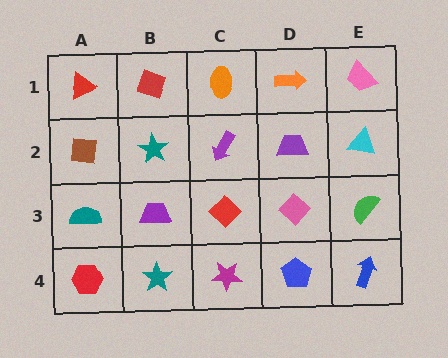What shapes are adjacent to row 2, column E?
A pink trapezoid (row 1, column E), a green semicircle (row 3, column E), a purple trapezoid (row 2, column D).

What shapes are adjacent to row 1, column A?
A brown square (row 2, column A), a red diamond (row 1, column B).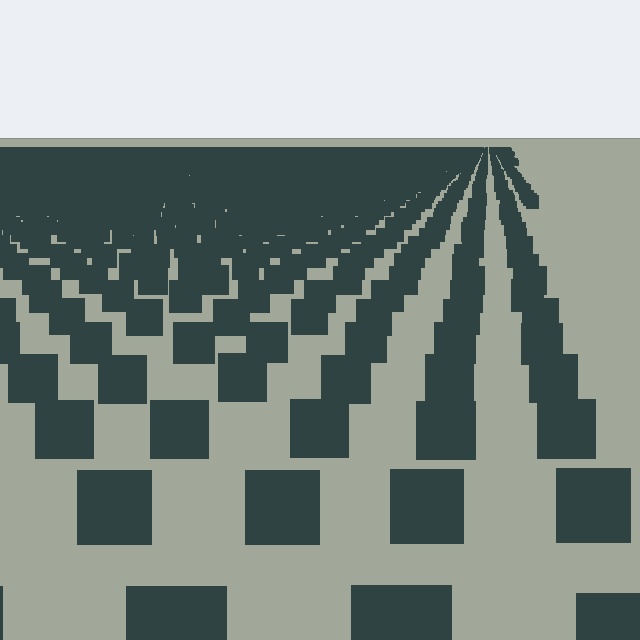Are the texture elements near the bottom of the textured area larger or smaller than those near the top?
Larger. Near the bottom, elements are closer to the viewer and appear at a bigger on-screen size.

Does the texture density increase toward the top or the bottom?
Density increases toward the top.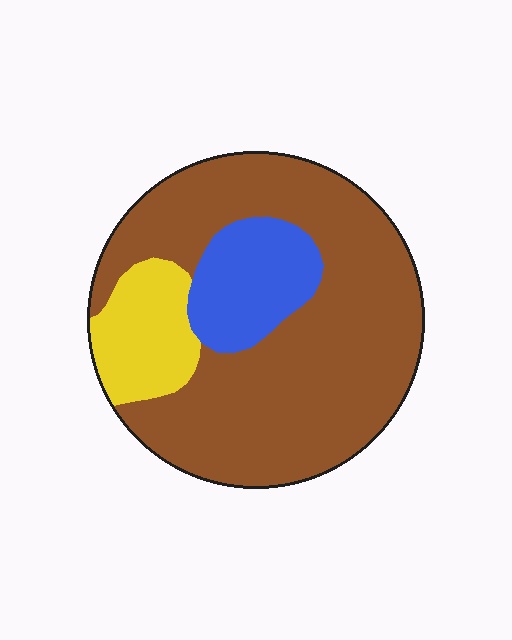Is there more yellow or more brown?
Brown.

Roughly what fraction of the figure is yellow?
Yellow takes up less than a quarter of the figure.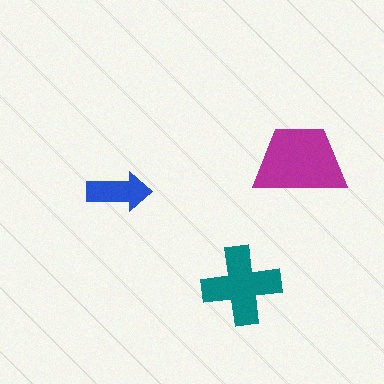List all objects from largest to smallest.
The magenta trapezoid, the teal cross, the blue arrow.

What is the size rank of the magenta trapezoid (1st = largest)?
1st.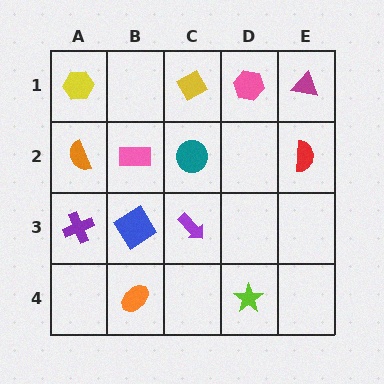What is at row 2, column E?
A red semicircle.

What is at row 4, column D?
A lime star.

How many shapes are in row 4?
2 shapes.